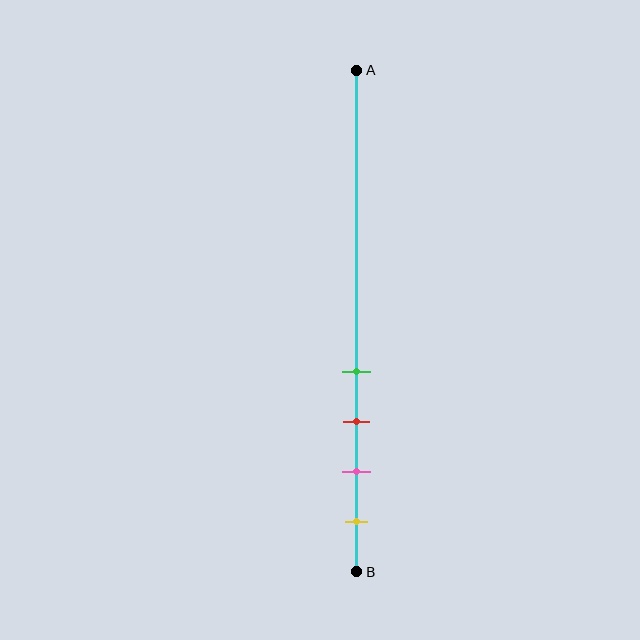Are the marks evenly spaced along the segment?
Yes, the marks are approximately evenly spaced.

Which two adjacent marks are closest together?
The green and red marks are the closest adjacent pair.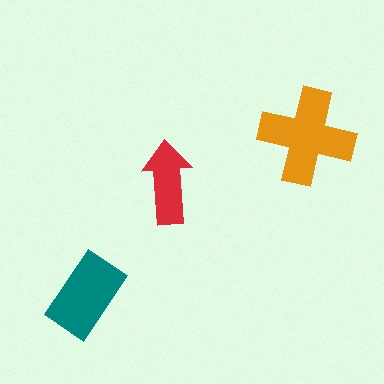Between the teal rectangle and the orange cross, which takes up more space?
The orange cross.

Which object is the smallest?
The red arrow.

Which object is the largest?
The orange cross.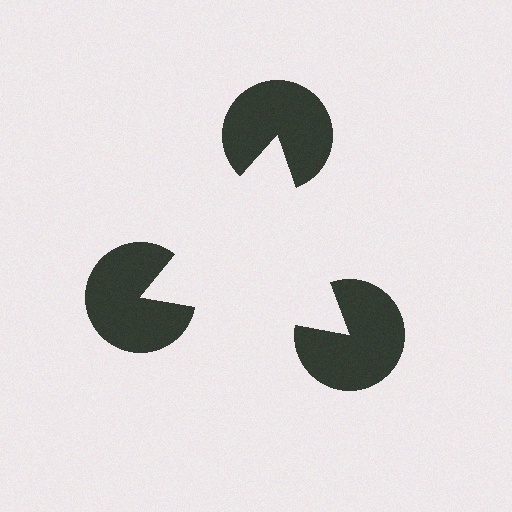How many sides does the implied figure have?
3 sides.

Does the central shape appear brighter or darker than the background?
It typically appears slightly brighter than the background, even though no actual brightness change is drawn.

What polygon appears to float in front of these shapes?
An illusory triangle — its edges are inferred from the aligned wedge cuts in the pac-man discs, not physically drawn.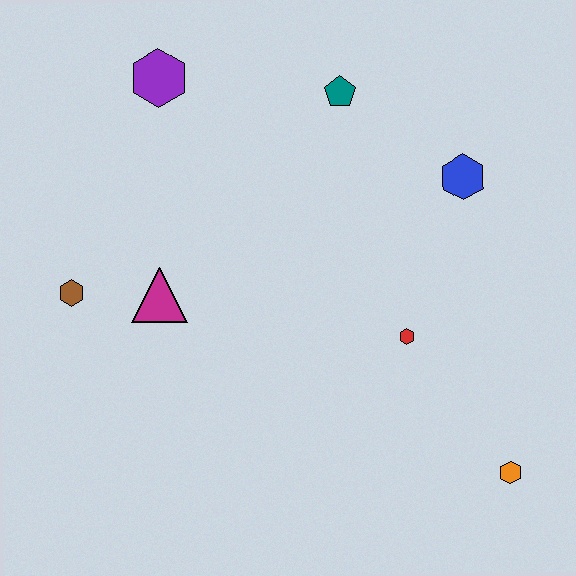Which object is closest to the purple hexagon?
The teal pentagon is closest to the purple hexagon.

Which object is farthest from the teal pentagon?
The orange hexagon is farthest from the teal pentagon.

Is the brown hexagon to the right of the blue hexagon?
No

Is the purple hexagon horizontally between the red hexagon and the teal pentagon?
No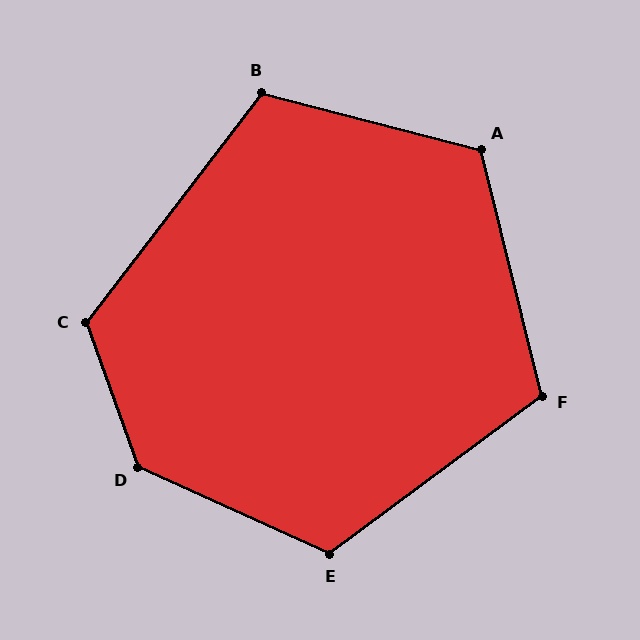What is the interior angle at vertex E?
Approximately 119 degrees (obtuse).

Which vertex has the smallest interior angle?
B, at approximately 113 degrees.